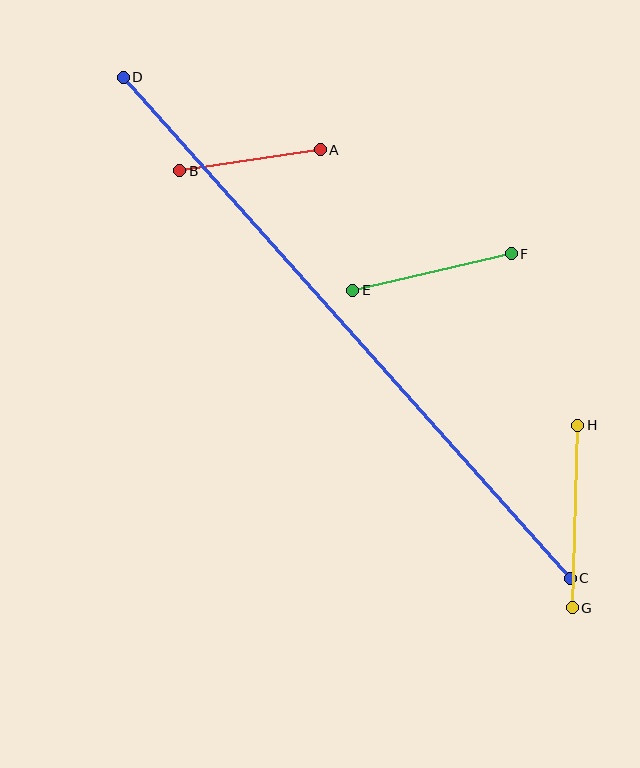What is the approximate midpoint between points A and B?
The midpoint is at approximately (250, 160) pixels.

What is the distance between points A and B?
The distance is approximately 142 pixels.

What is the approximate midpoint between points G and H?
The midpoint is at approximately (575, 517) pixels.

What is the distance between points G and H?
The distance is approximately 182 pixels.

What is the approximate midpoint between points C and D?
The midpoint is at approximately (347, 328) pixels.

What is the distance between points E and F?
The distance is approximately 162 pixels.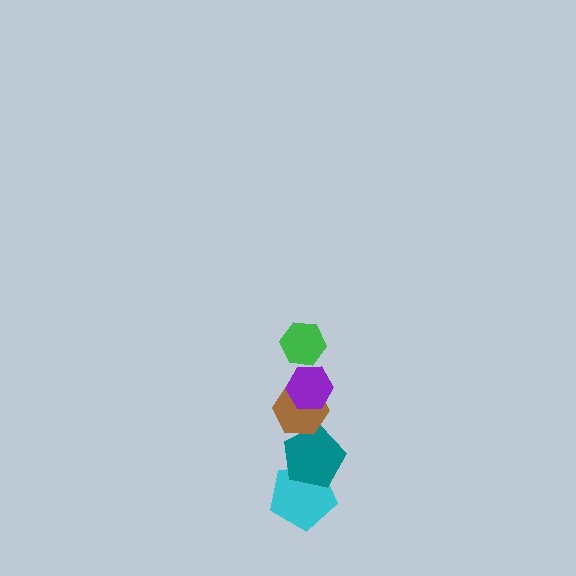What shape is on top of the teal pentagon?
The brown hexagon is on top of the teal pentagon.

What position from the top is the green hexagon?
The green hexagon is 1st from the top.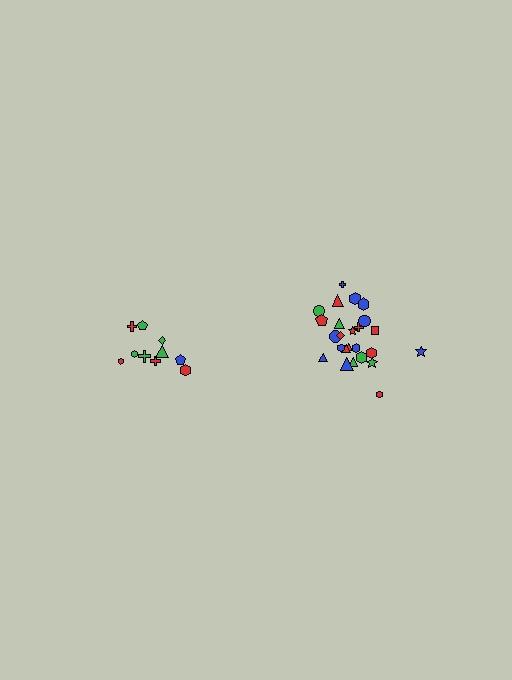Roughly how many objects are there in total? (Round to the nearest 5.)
Roughly 35 objects in total.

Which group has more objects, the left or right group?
The right group.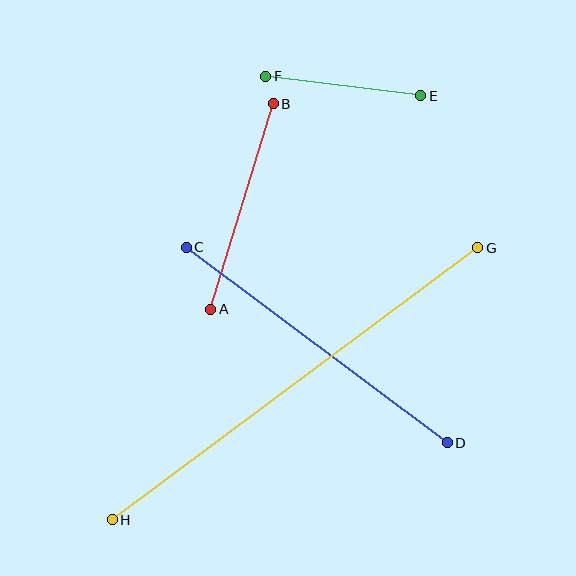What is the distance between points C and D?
The distance is approximately 326 pixels.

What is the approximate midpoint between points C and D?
The midpoint is at approximately (317, 345) pixels.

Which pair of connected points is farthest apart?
Points G and H are farthest apart.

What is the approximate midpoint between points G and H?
The midpoint is at approximately (295, 384) pixels.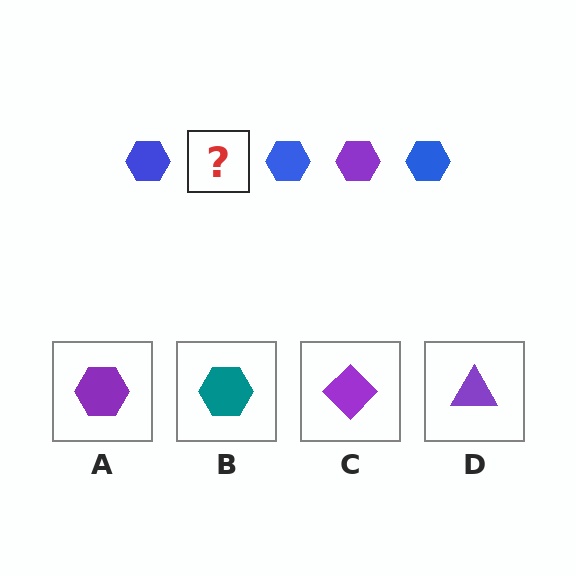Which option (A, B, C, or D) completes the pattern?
A.